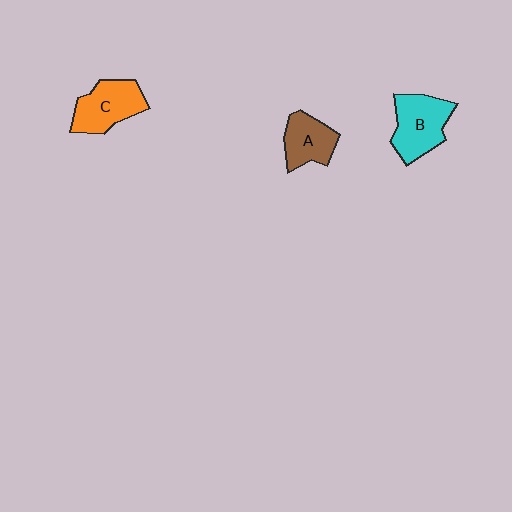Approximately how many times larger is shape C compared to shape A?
Approximately 1.3 times.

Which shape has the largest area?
Shape B (cyan).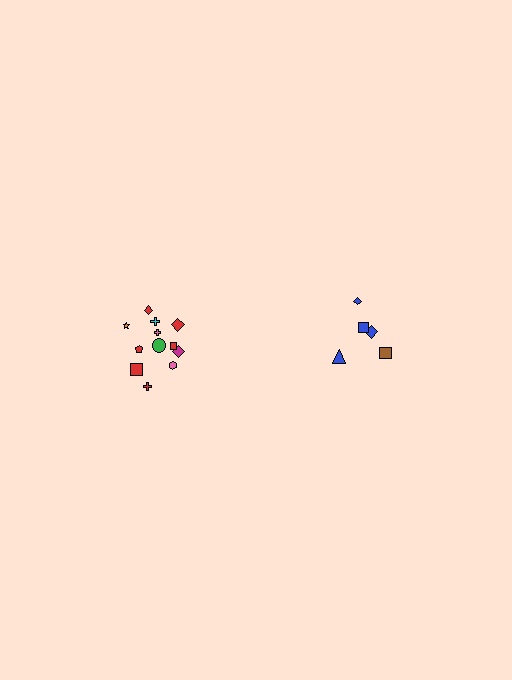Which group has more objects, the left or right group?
The left group.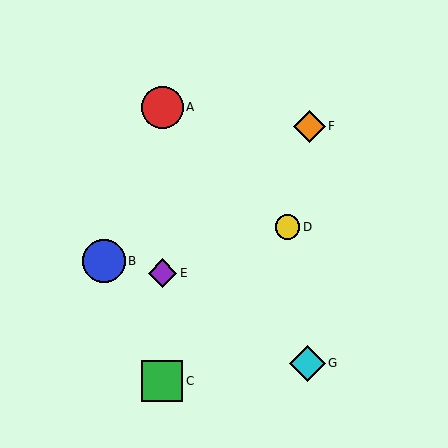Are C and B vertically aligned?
No, C is at x≈163 and B is at x≈104.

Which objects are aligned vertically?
Objects A, C, E are aligned vertically.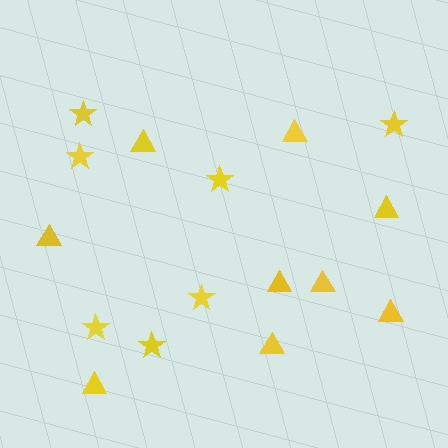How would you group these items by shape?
There are 2 groups: one group of triangles (9) and one group of stars (7).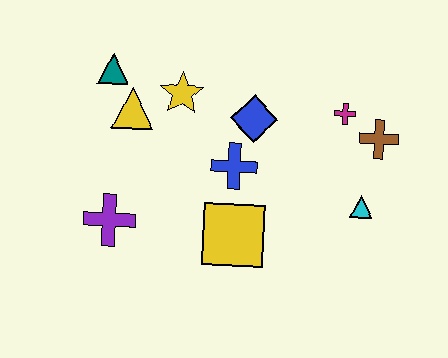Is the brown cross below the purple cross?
No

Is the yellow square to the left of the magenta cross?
Yes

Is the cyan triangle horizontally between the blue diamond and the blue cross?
No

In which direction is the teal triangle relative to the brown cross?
The teal triangle is to the left of the brown cross.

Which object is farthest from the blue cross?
The teal triangle is farthest from the blue cross.